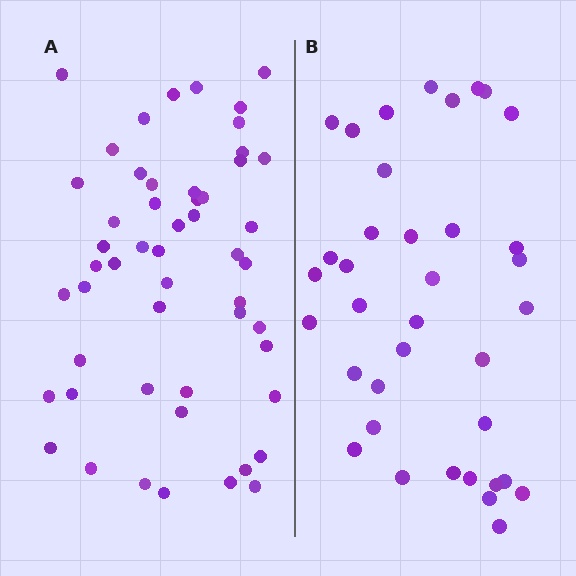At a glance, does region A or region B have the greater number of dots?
Region A (the left region) has more dots.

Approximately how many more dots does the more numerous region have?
Region A has approximately 15 more dots than region B.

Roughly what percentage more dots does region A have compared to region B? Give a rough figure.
About 40% more.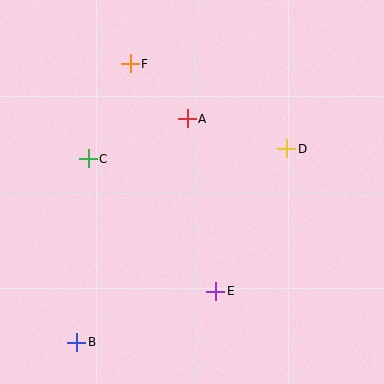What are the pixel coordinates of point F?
Point F is at (130, 64).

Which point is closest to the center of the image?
Point A at (187, 119) is closest to the center.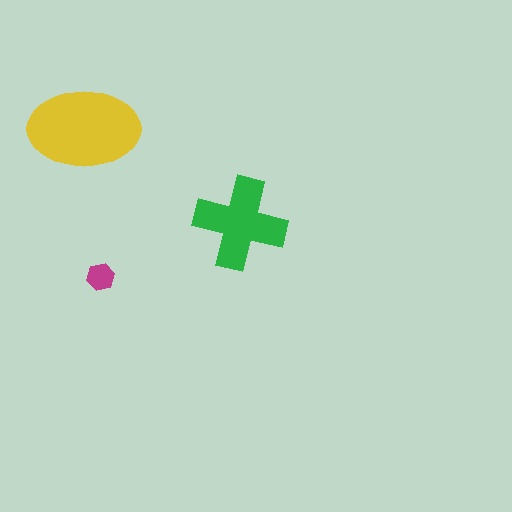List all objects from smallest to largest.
The magenta hexagon, the green cross, the yellow ellipse.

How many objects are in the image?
There are 3 objects in the image.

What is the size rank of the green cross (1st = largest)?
2nd.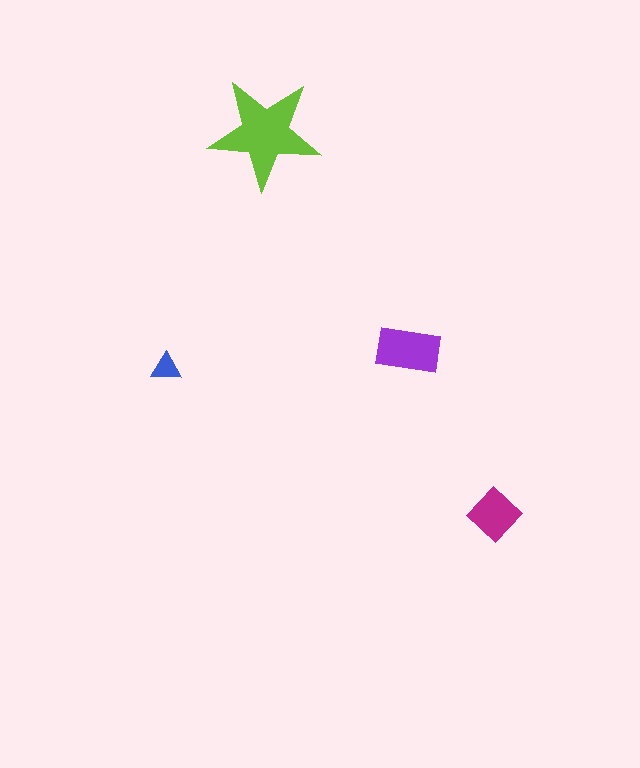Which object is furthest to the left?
The blue triangle is leftmost.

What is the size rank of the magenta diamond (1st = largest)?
3rd.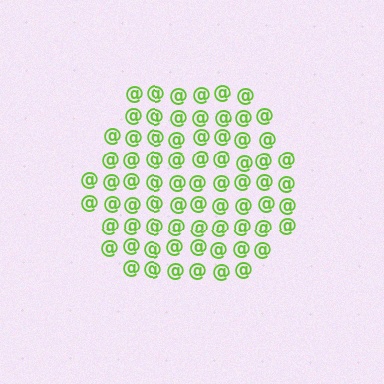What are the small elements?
The small elements are at signs.